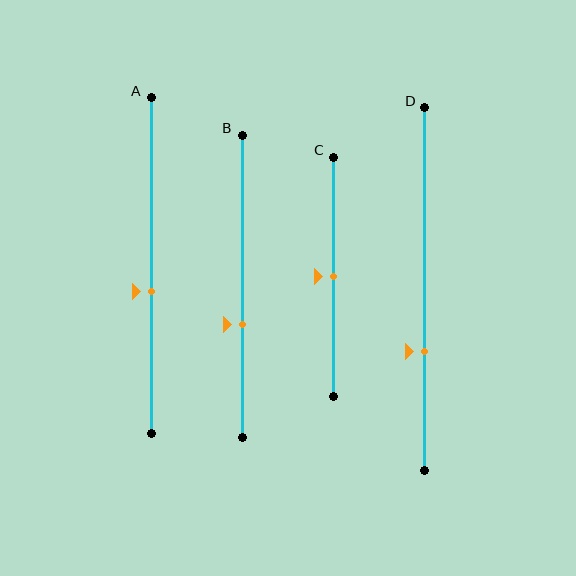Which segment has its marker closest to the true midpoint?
Segment C has its marker closest to the true midpoint.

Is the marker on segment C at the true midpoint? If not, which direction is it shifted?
Yes, the marker on segment C is at the true midpoint.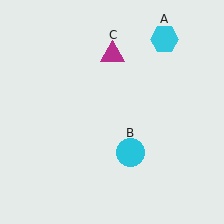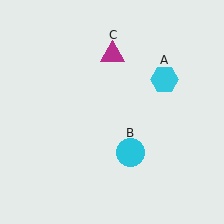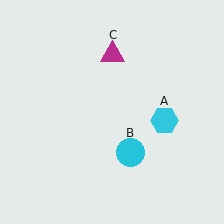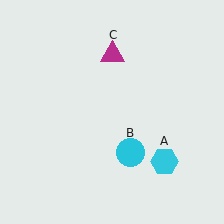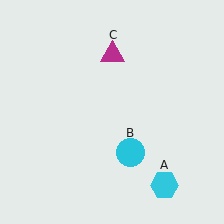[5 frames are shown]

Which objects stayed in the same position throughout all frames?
Cyan circle (object B) and magenta triangle (object C) remained stationary.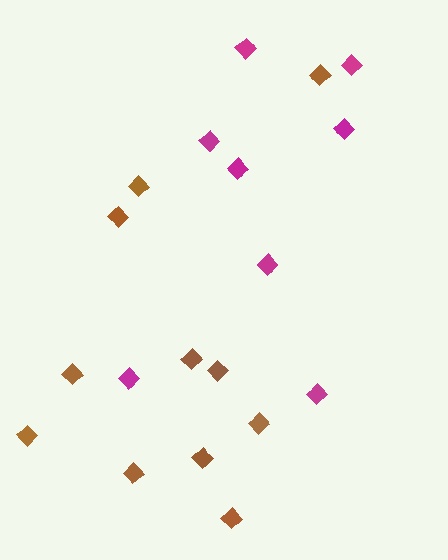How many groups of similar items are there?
There are 2 groups: one group of magenta diamonds (8) and one group of brown diamonds (11).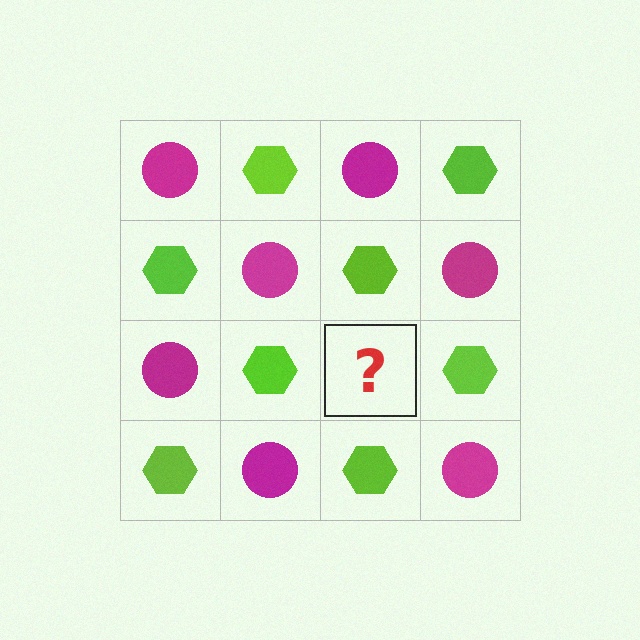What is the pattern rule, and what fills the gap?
The rule is that it alternates magenta circle and lime hexagon in a checkerboard pattern. The gap should be filled with a magenta circle.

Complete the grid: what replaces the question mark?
The question mark should be replaced with a magenta circle.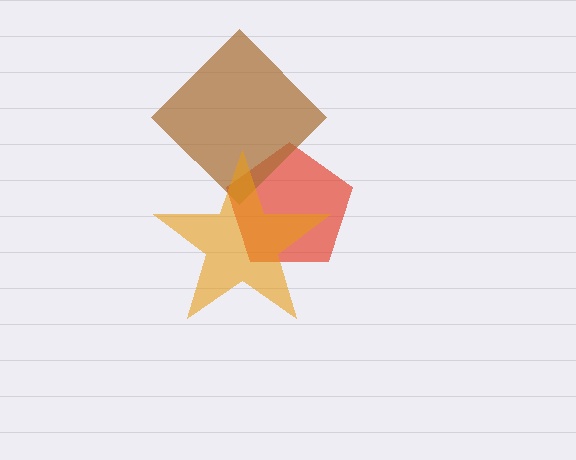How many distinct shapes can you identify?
There are 3 distinct shapes: a red pentagon, a brown diamond, an orange star.